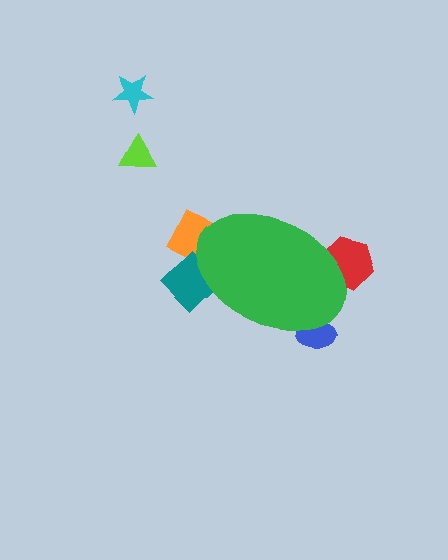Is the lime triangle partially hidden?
No, the lime triangle is fully visible.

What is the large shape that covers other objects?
A green ellipse.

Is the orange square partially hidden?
Yes, the orange square is partially hidden behind the green ellipse.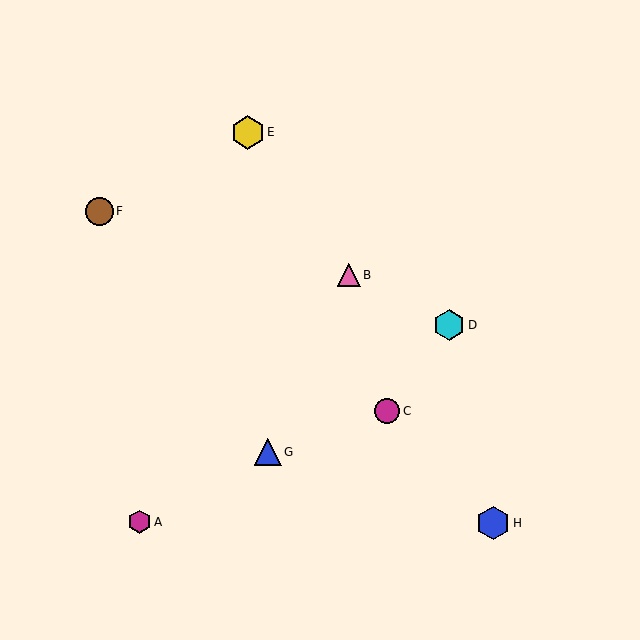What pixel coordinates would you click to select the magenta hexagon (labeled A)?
Click at (139, 522) to select the magenta hexagon A.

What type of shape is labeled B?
Shape B is a pink triangle.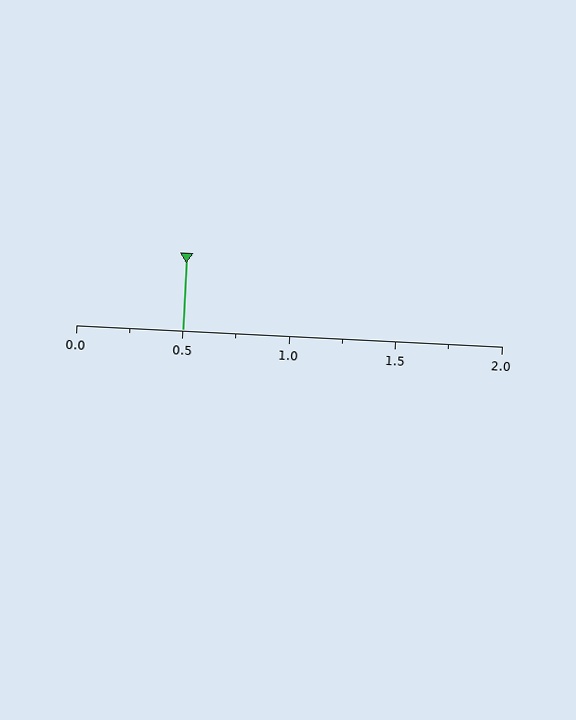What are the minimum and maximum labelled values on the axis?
The axis runs from 0.0 to 2.0.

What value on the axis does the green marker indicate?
The marker indicates approximately 0.5.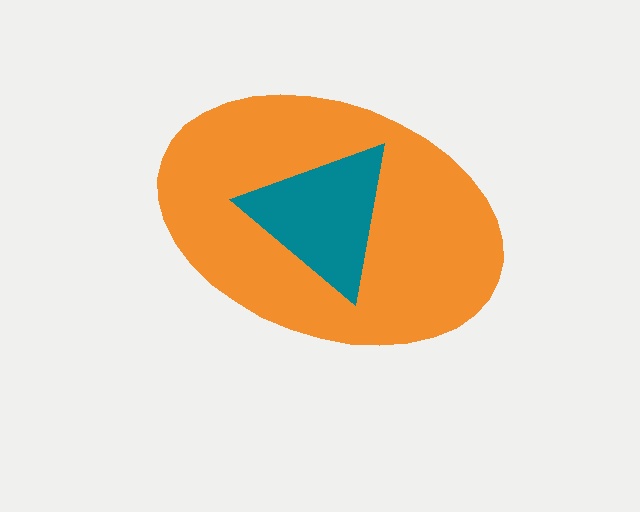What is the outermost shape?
The orange ellipse.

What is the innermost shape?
The teal triangle.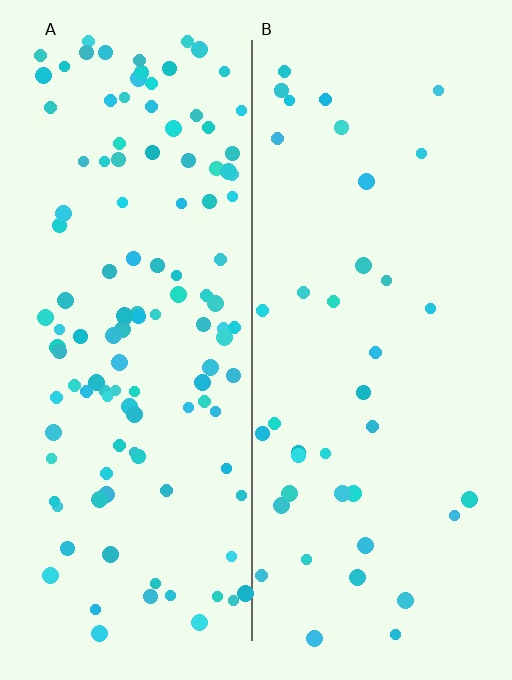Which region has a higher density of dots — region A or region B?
A (the left).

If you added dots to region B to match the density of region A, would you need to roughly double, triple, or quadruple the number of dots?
Approximately triple.